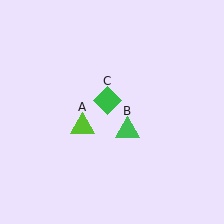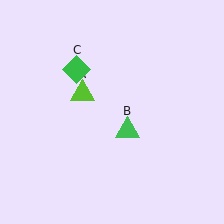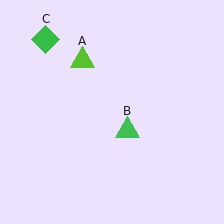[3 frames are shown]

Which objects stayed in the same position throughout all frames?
Green triangle (object B) remained stationary.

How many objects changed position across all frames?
2 objects changed position: lime triangle (object A), green diamond (object C).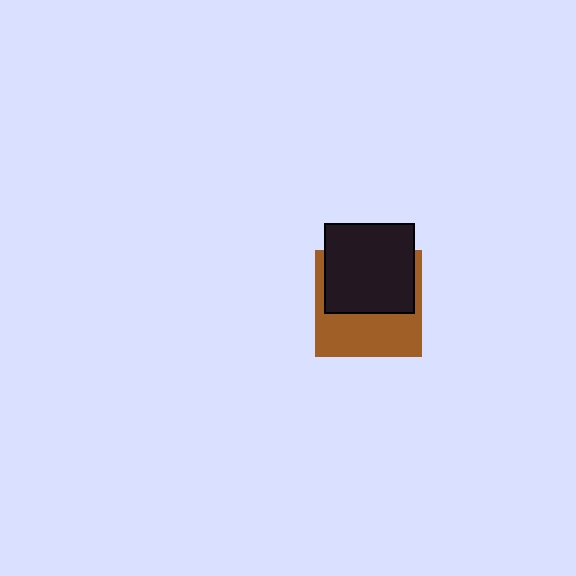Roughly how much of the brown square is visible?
About half of it is visible (roughly 49%).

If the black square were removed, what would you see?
You would see the complete brown square.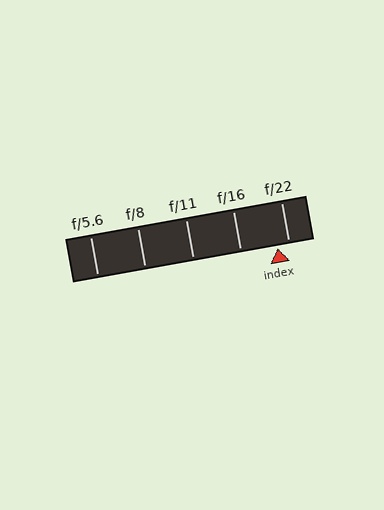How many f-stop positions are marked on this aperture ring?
There are 5 f-stop positions marked.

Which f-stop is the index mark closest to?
The index mark is closest to f/22.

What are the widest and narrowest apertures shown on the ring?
The widest aperture shown is f/5.6 and the narrowest is f/22.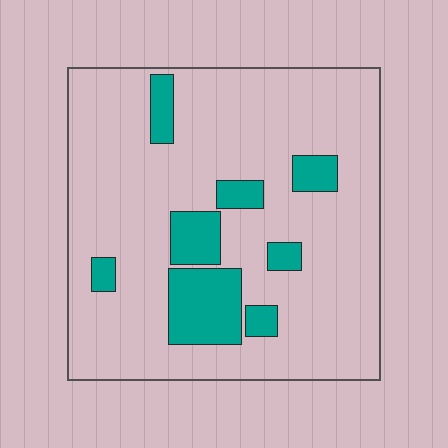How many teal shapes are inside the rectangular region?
8.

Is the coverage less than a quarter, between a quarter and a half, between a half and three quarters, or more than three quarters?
Less than a quarter.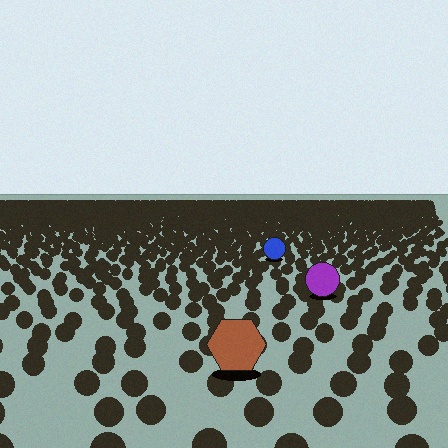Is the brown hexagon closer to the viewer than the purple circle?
Yes. The brown hexagon is closer — you can tell from the texture gradient: the ground texture is coarser near it.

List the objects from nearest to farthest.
From nearest to farthest: the brown hexagon, the purple circle, the blue circle.